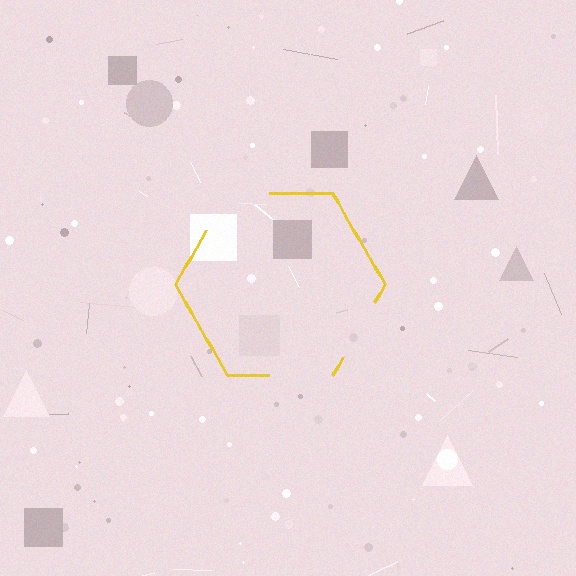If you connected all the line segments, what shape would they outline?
They would outline a hexagon.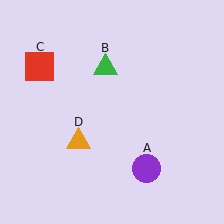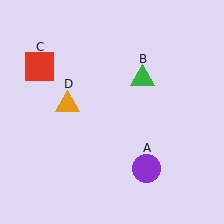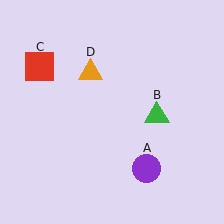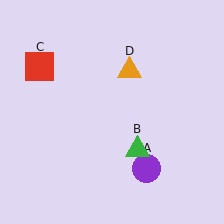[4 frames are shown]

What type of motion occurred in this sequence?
The green triangle (object B), orange triangle (object D) rotated clockwise around the center of the scene.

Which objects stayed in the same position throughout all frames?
Purple circle (object A) and red square (object C) remained stationary.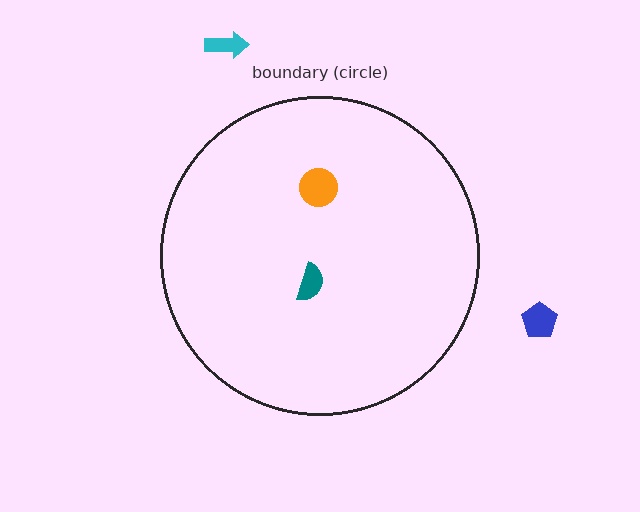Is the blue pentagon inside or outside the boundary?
Outside.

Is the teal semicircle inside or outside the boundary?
Inside.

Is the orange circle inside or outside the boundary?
Inside.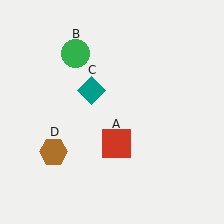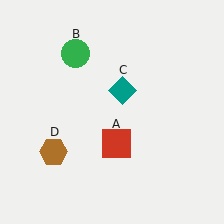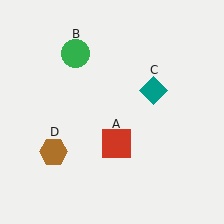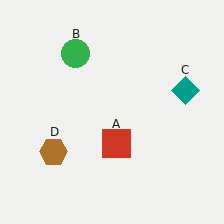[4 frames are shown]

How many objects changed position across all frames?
1 object changed position: teal diamond (object C).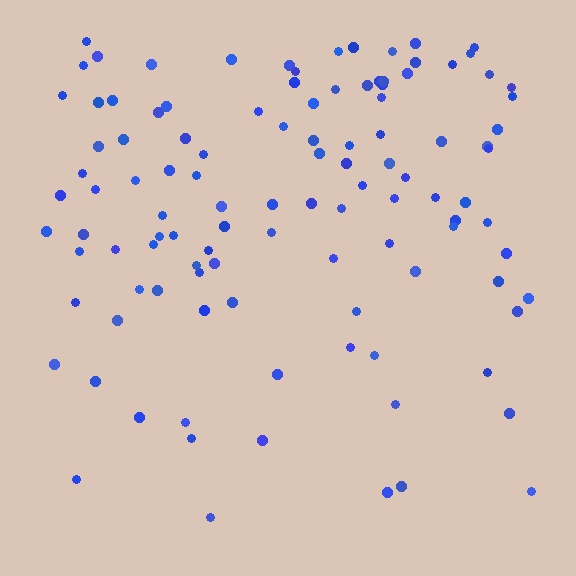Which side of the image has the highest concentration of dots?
The top.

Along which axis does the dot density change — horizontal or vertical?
Vertical.